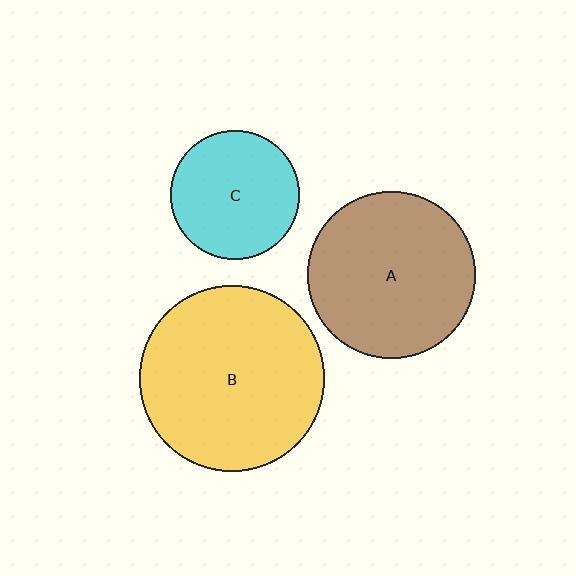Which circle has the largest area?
Circle B (yellow).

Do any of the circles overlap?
No, none of the circles overlap.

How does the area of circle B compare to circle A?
Approximately 1.2 times.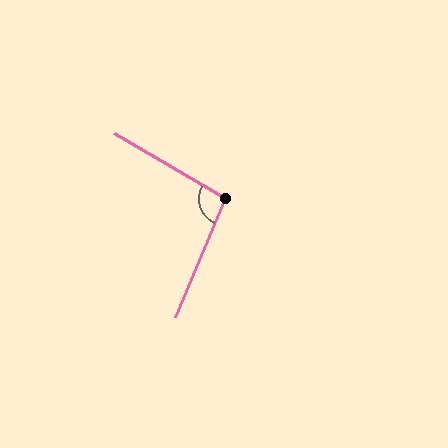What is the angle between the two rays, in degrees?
Approximately 98 degrees.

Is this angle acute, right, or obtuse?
It is obtuse.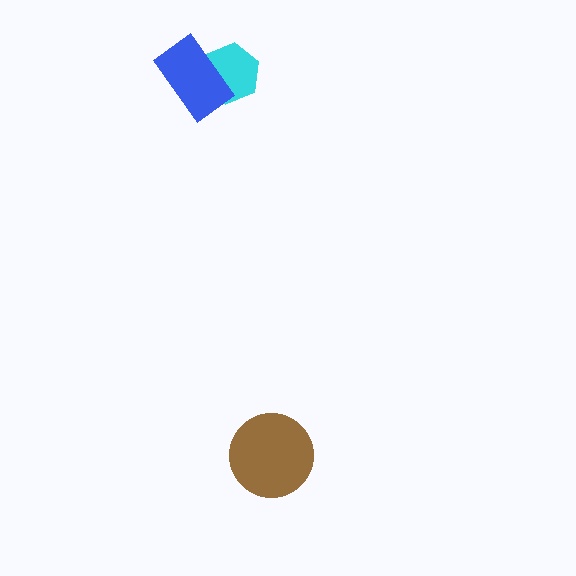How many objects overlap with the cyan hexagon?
1 object overlaps with the cyan hexagon.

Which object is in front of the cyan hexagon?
The blue rectangle is in front of the cyan hexagon.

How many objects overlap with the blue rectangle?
1 object overlaps with the blue rectangle.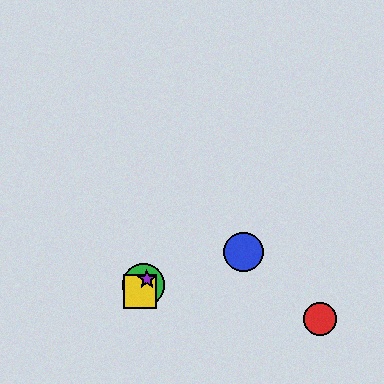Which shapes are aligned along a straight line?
The green circle, the yellow square, the purple star are aligned along a straight line.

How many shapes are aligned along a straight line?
3 shapes (the green circle, the yellow square, the purple star) are aligned along a straight line.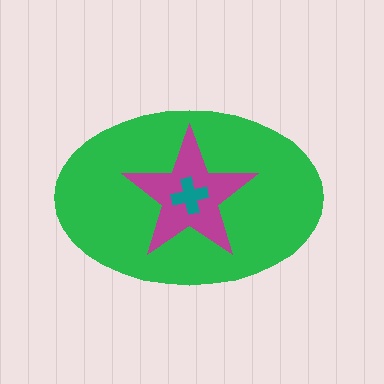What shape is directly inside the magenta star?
The teal cross.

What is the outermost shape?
The green ellipse.